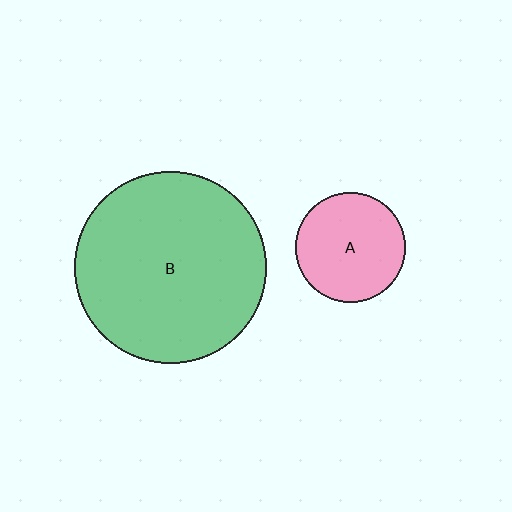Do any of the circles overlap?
No, none of the circles overlap.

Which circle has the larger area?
Circle B (green).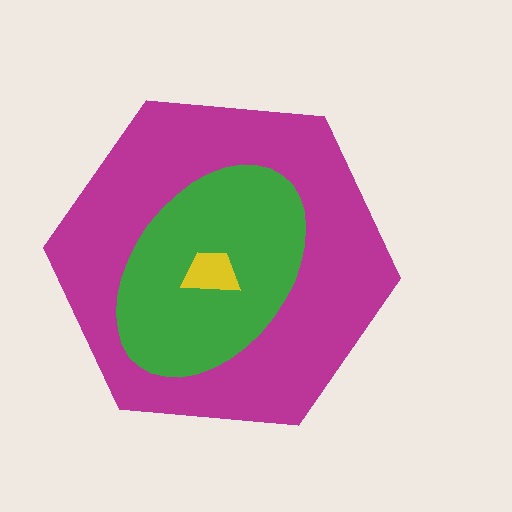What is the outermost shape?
The magenta hexagon.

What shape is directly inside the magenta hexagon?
The green ellipse.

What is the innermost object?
The yellow trapezoid.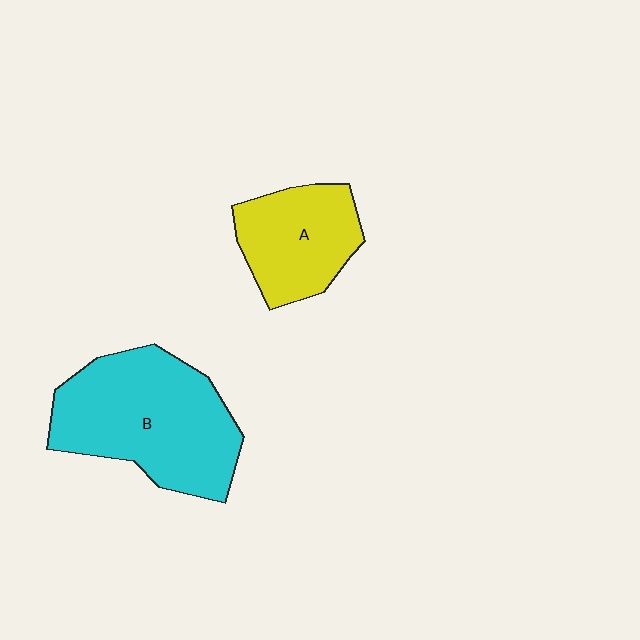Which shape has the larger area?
Shape B (cyan).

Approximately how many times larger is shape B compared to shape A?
Approximately 1.7 times.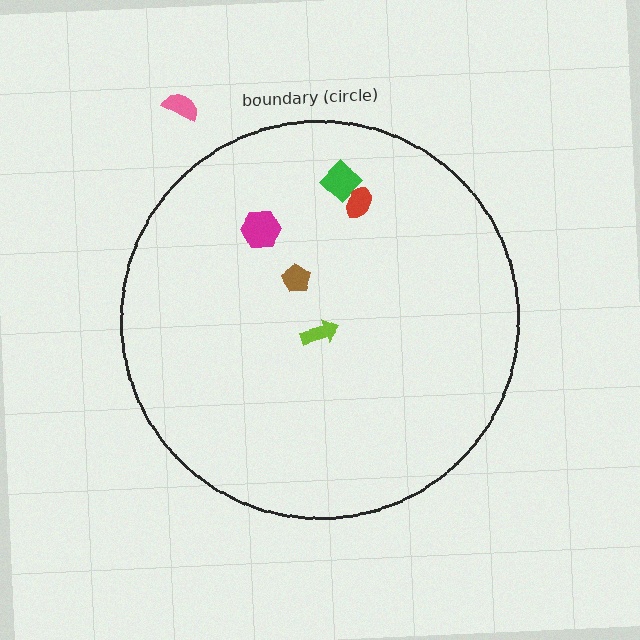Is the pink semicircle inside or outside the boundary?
Outside.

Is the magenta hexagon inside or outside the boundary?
Inside.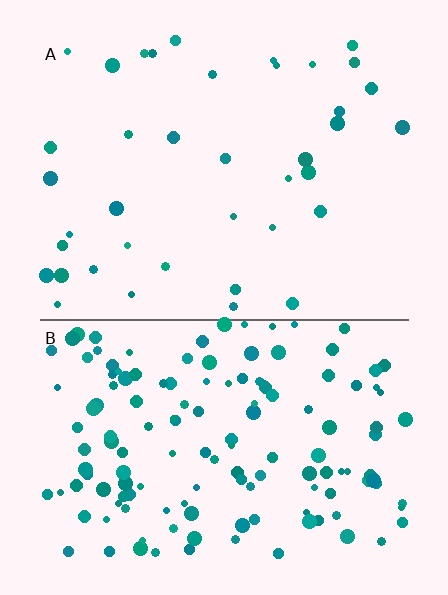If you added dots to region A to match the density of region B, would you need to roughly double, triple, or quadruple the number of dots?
Approximately quadruple.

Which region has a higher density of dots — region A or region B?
B (the bottom).